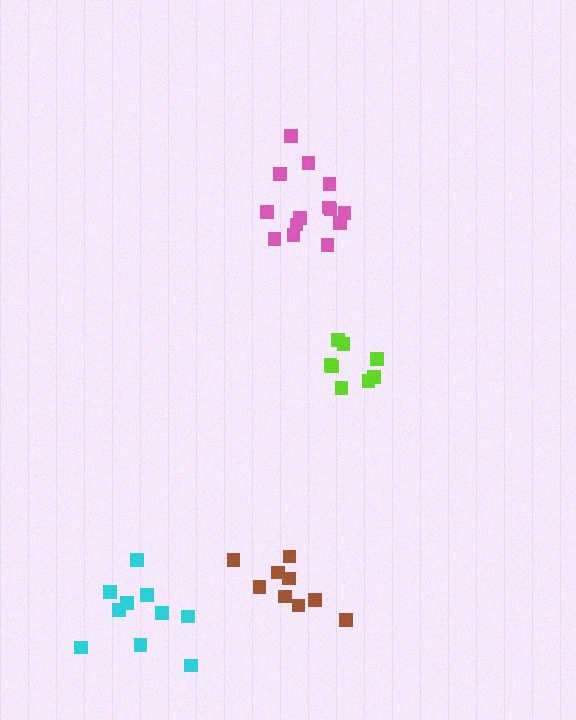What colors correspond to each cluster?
The clusters are colored: lime, cyan, pink, brown.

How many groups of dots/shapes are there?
There are 4 groups.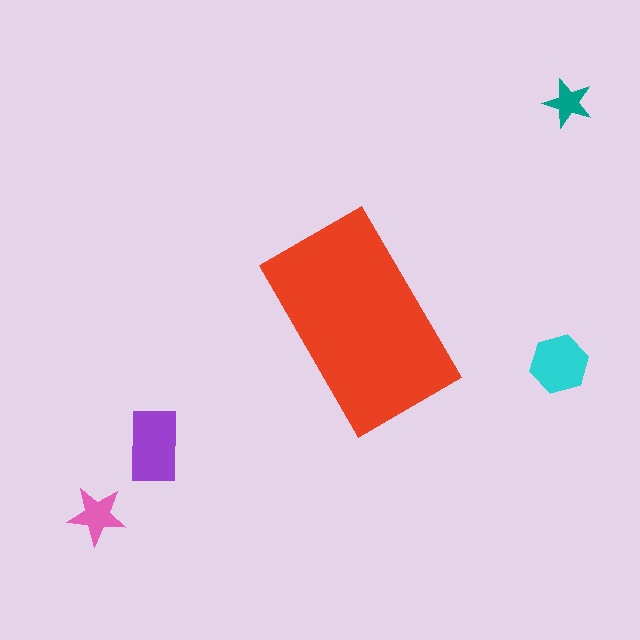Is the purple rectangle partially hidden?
No, the purple rectangle is fully visible.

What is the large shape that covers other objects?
A red rectangle.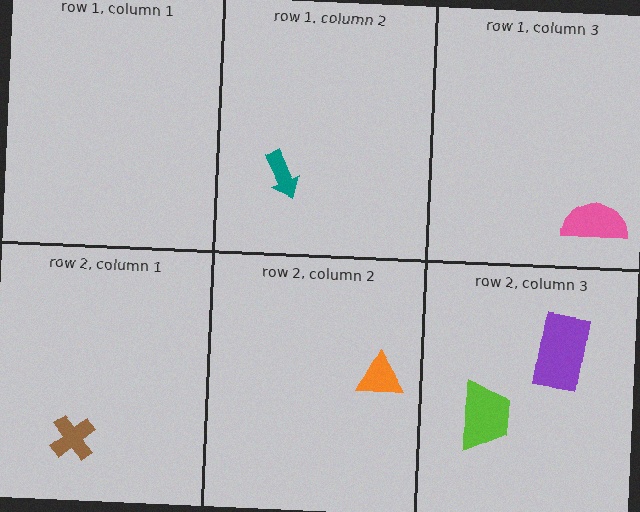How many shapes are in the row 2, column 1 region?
1.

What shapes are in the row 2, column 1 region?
The brown cross.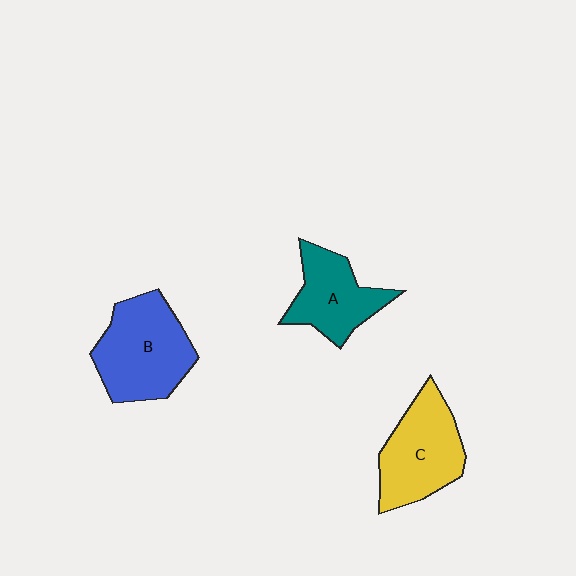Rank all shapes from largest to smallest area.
From largest to smallest: B (blue), C (yellow), A (teal).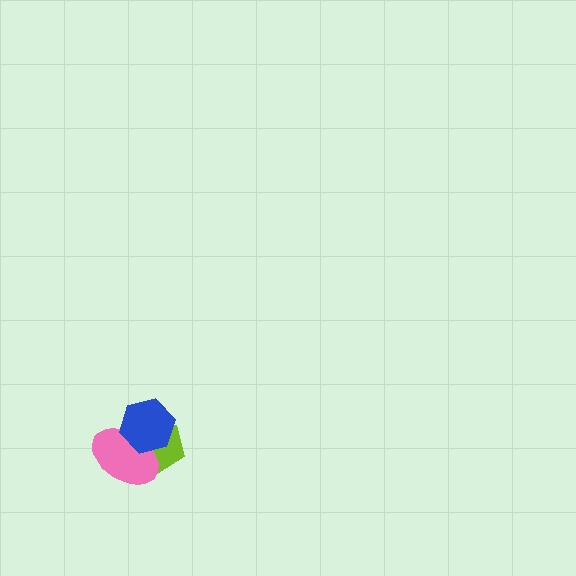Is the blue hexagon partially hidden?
No, no other shape covers it.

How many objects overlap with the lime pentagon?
2 objects overlap with the lime pentagon.